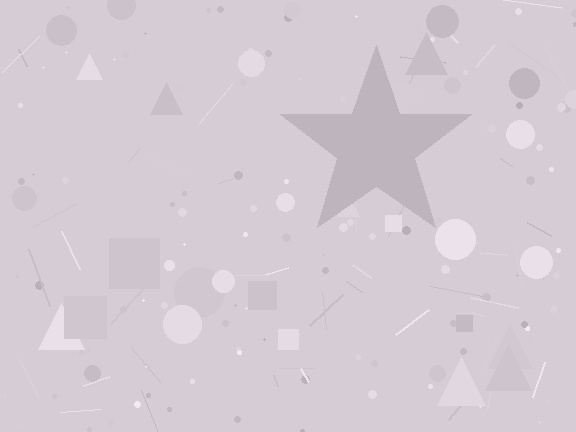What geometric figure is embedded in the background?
A star is embedded in the background.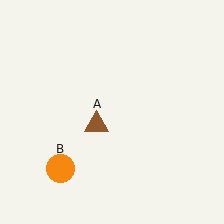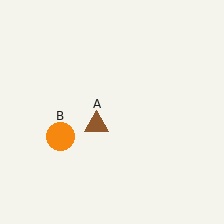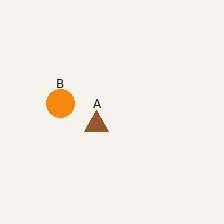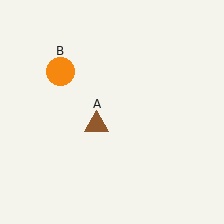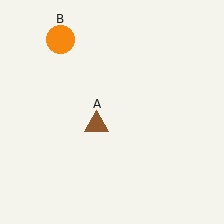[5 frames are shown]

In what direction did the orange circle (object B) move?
The orange circle (object B) moved up.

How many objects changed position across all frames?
1 object changed position: orange circle (object B).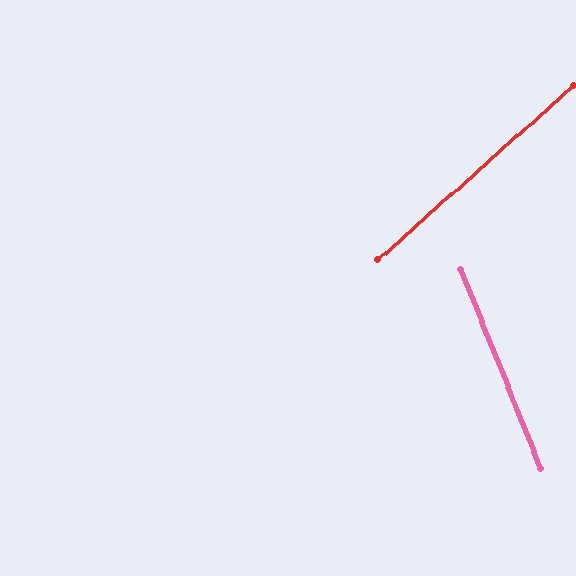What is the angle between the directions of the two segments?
Approximately 70 degrees.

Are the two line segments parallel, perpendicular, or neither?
Neither parallel nor perpendicular — they differ by about 70°.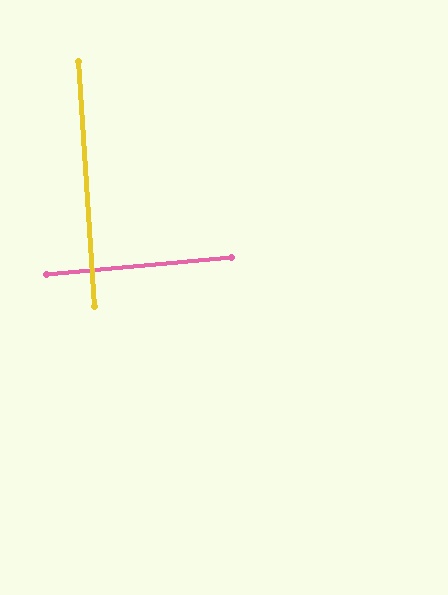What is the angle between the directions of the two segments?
Approximately 89 degrees.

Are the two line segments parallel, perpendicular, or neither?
Perpendicular — they meet at approximately 89°.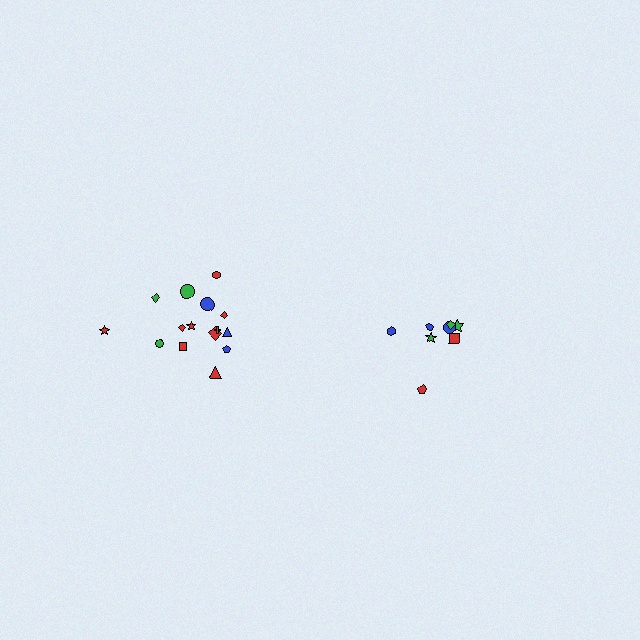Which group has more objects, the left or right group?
The left group.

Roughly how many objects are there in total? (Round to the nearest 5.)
Roughly 25 objects in total.